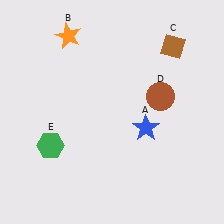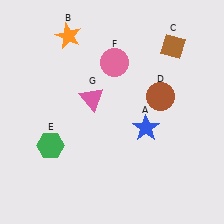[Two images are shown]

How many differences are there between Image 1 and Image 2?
There are 2 differences between the two images.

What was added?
A pink circle (F), a pink triangle (G) were added in Image 2.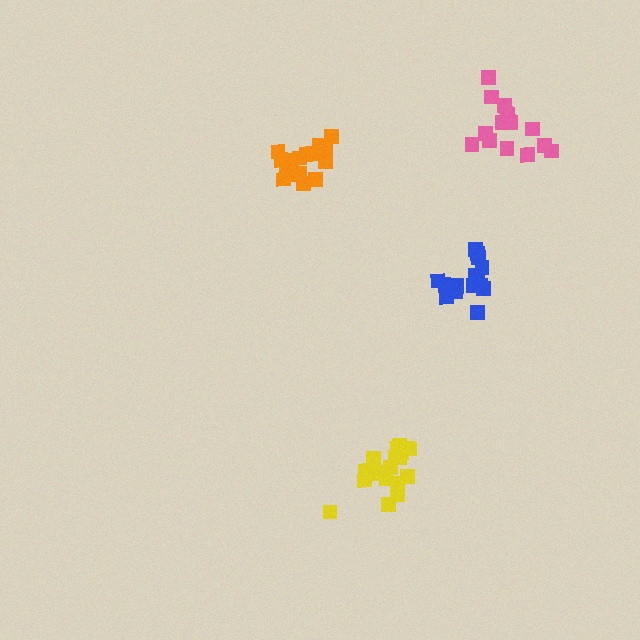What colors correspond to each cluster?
The clusters are colored: pink, yellow, blue, orange.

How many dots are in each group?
Group 1: 15 dots, Group 2: 19 dots, Group 3: 17 dots, Group 4: 18 dots (69 total).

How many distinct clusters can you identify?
There are 4 distinct clusters.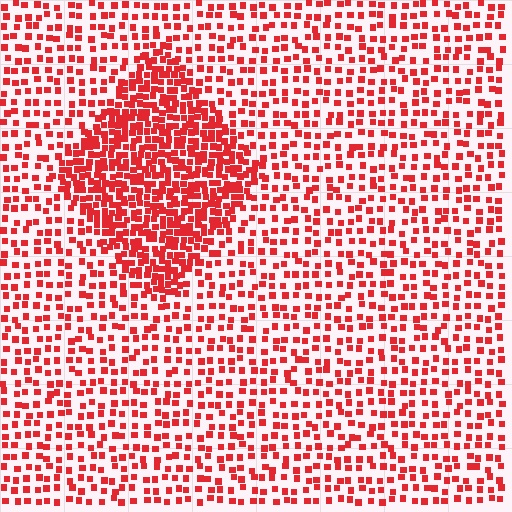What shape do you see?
I see a diamond.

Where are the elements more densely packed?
The elements are more densely packed inside the diamond boundary.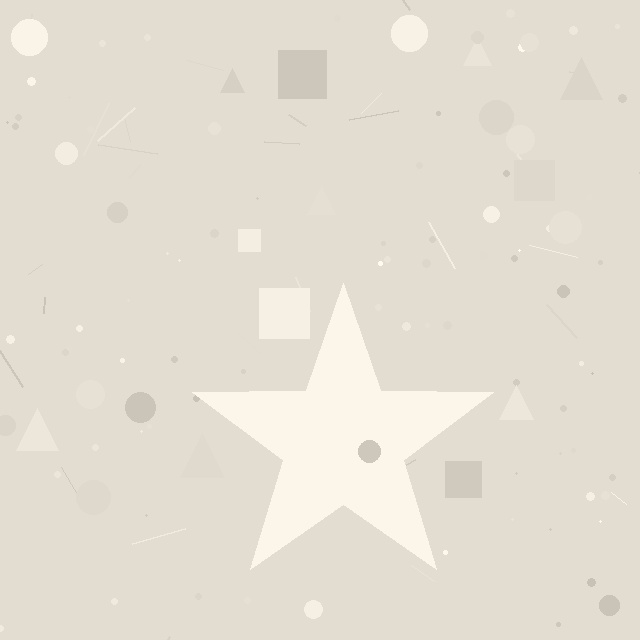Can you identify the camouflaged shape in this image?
The camouflaged shape is a star.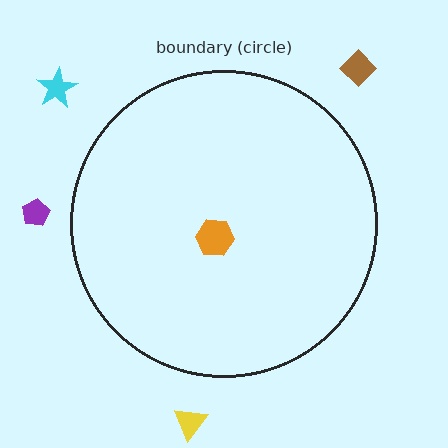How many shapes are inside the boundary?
1 inside, 4 outside.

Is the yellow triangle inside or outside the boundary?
Outside.